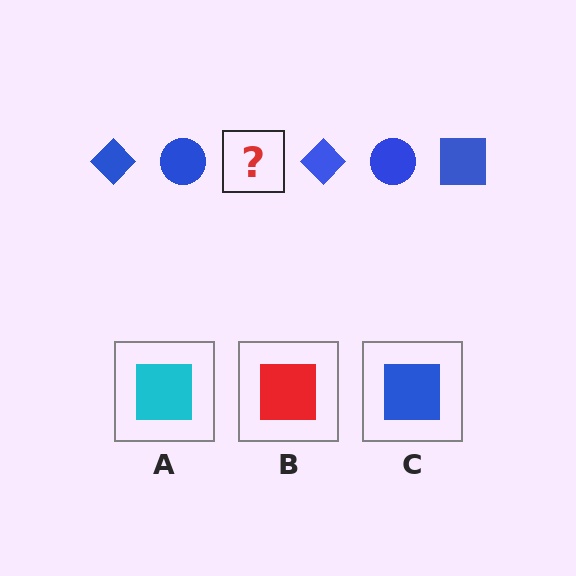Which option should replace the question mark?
Option C.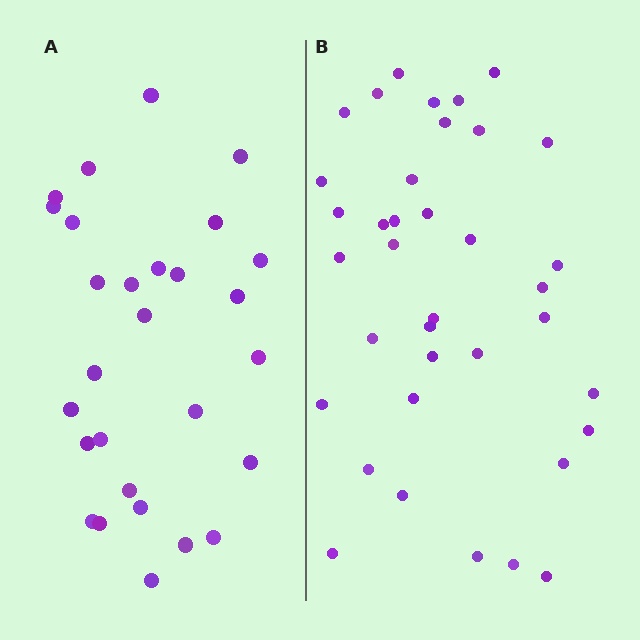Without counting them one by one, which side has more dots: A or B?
Region B (the right region) has more dots.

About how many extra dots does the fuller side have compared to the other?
Region B has roughly 8 or so more dots than region A.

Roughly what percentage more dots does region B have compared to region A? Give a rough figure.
About 30% more.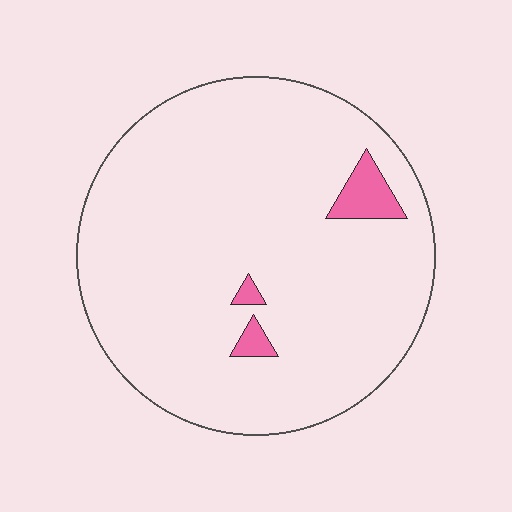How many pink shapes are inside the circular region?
3.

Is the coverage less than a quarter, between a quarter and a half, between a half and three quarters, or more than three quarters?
Less than a quarter.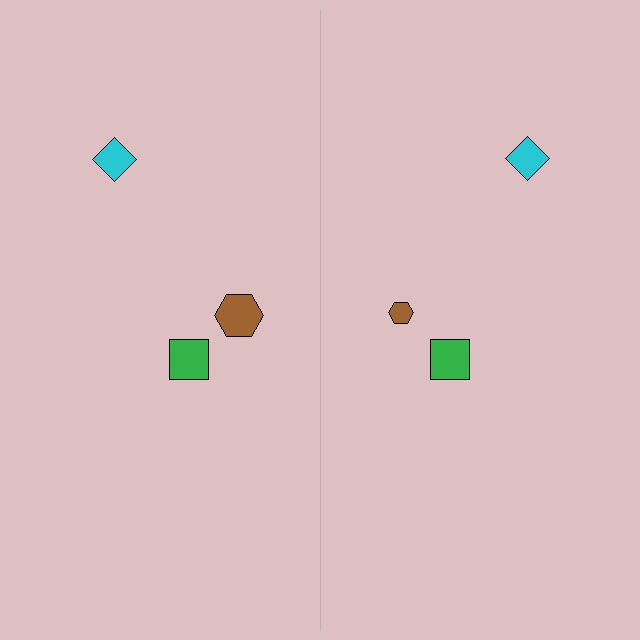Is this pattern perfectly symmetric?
No, the pattern is not perfectly symmetric. The brown hexagon on the right side has a different size than its mirror counterpart.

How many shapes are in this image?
There are 6 shapes in this image.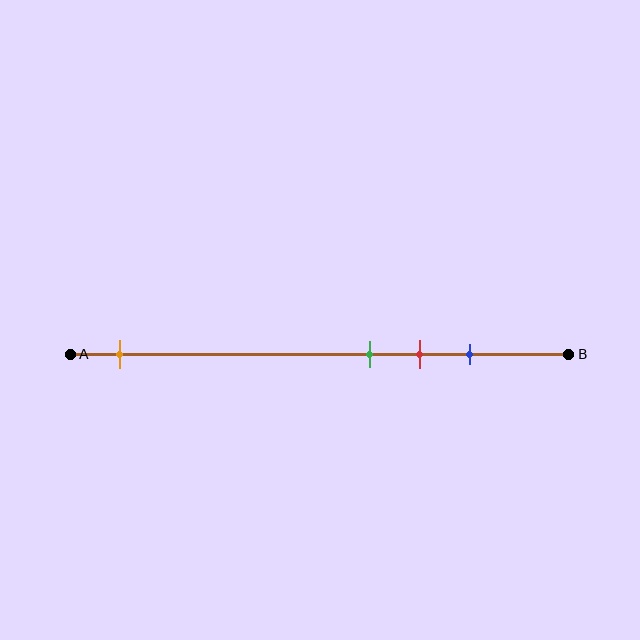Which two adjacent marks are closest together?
The green and red marks are the closest adjacent pair.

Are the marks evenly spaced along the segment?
No, the marks are not evenly spaced.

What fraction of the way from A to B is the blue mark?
The blue mark is approximately 80% (0.8) of the way from A to B.